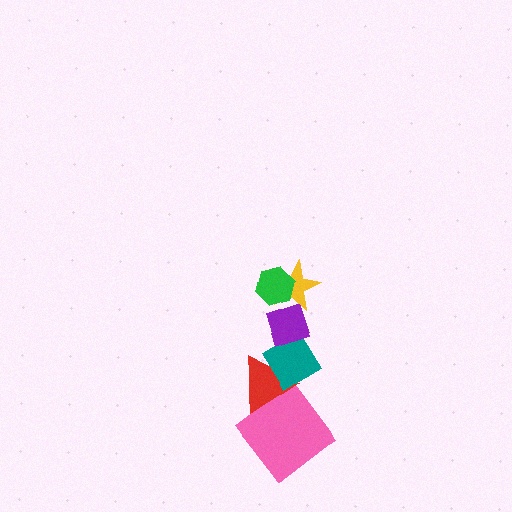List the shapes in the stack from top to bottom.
From top to bottom: the green hexagon, the yellow star, the purple diamond, the teal diamond, the red triangle, the pink diamond.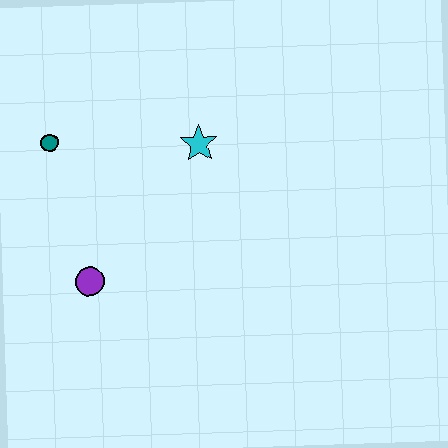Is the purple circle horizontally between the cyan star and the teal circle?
Yes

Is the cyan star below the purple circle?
No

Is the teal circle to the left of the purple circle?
Yes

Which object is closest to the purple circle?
The teal circle is closest to the purple circle.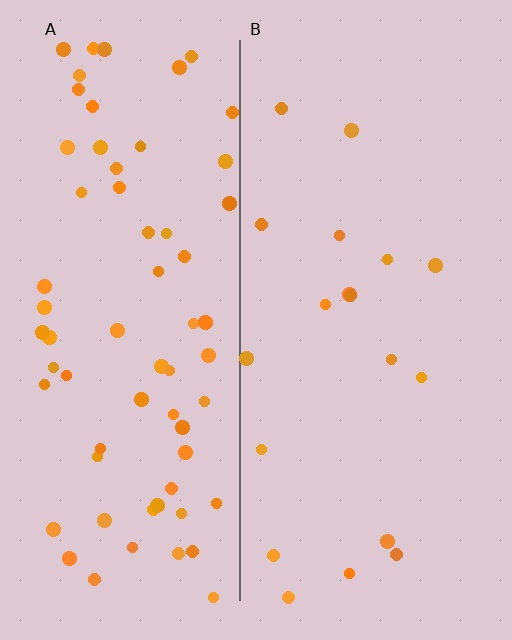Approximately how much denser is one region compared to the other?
Approximately 3.5× — region A over region B.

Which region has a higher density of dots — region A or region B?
A (the left).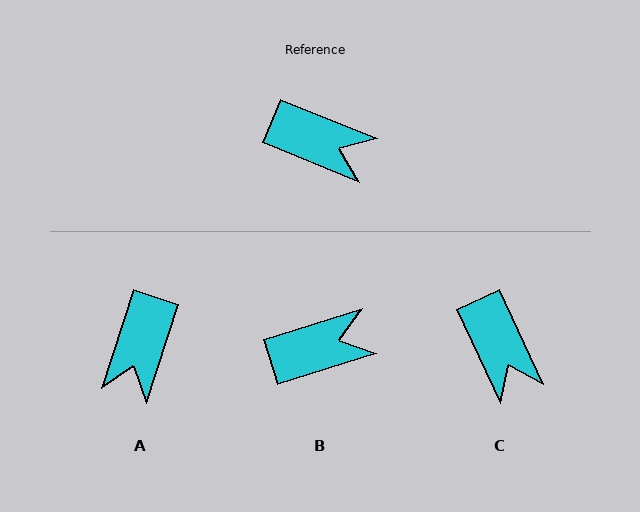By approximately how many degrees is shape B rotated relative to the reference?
Approximately 40 degrees counter-clockwise.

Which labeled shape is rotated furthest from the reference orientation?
A, about 86 degrees away.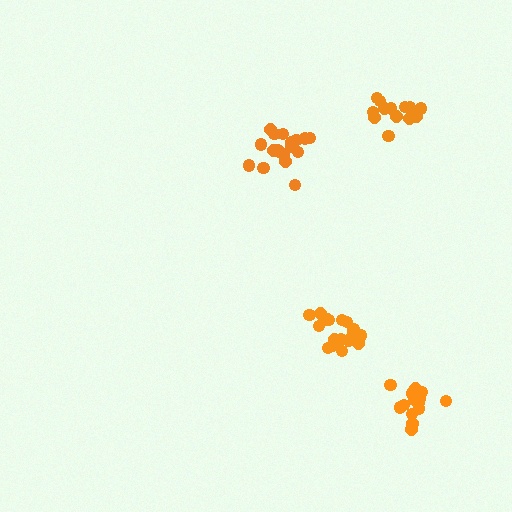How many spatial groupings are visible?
There are 4 spatial groupings.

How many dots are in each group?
Group 1: 18 dots, Group 2: 18 dots, Group 3: 13 dots, Group 4: 17 dots (66 total).